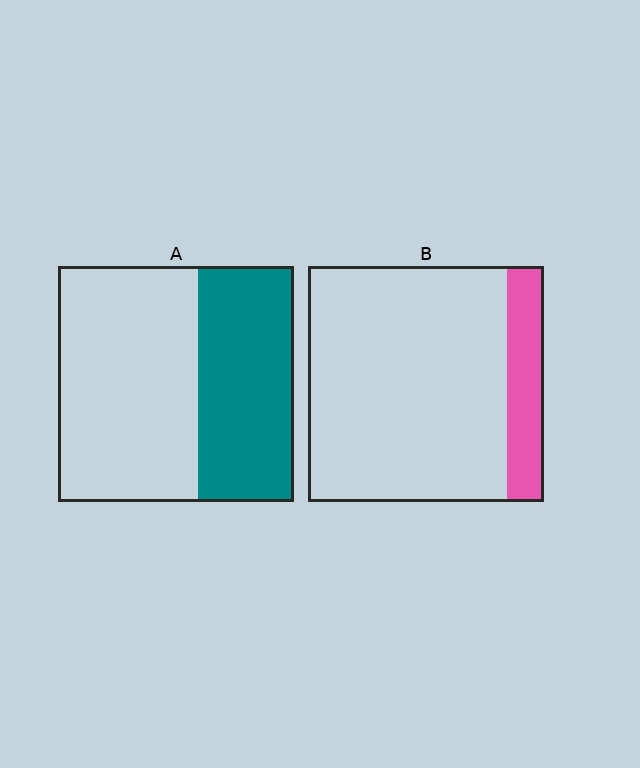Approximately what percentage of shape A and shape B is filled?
A is approximately 40% and B is approximately 15%.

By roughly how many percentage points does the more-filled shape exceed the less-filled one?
By roughly 25 percentage points (A over B).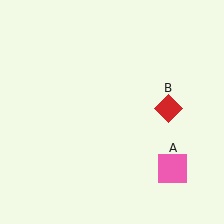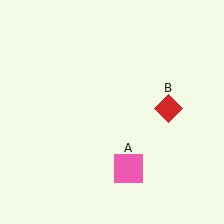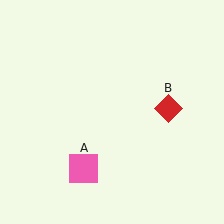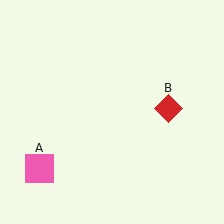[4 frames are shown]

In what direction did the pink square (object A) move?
The pink square (object A) moved left.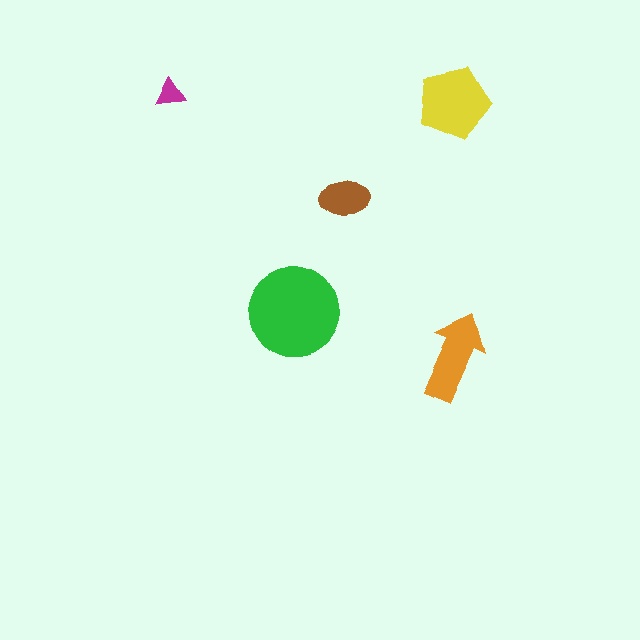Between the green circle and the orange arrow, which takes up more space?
The green circle.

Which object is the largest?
The green circle.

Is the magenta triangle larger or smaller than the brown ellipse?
Smaller.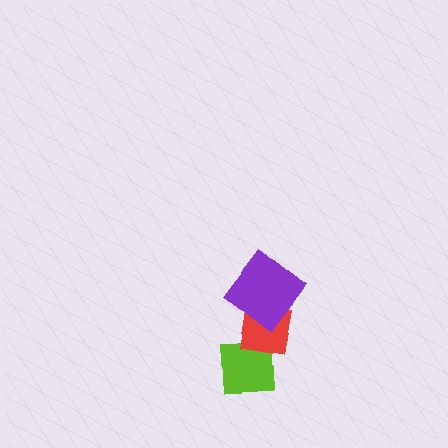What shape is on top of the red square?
The purple diamond is on top of the red square.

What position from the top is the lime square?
The lime square is 3rd from the top.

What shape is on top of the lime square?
The red square is on top of the lime square.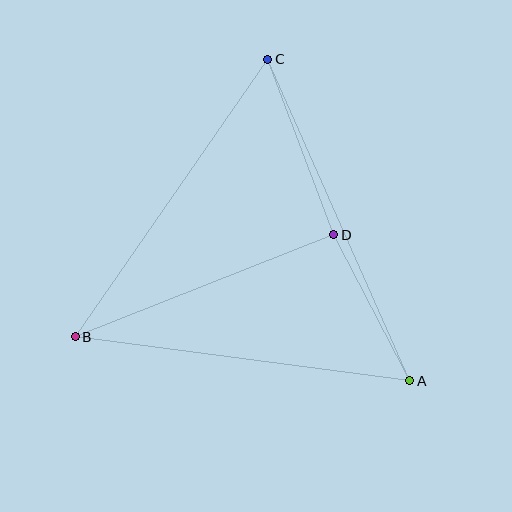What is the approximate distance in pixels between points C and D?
The distance between C and D is approximately 187 pixels.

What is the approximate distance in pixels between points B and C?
The distance between B and C is approximately 338 pixels.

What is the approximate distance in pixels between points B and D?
The distance between B and D is approximately 278 pixels.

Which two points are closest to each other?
Points A and D are closest to each other.